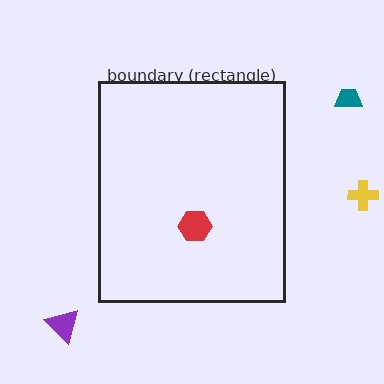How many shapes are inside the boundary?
1 inside, 3 outside.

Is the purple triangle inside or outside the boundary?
Outside.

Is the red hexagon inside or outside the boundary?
Inside.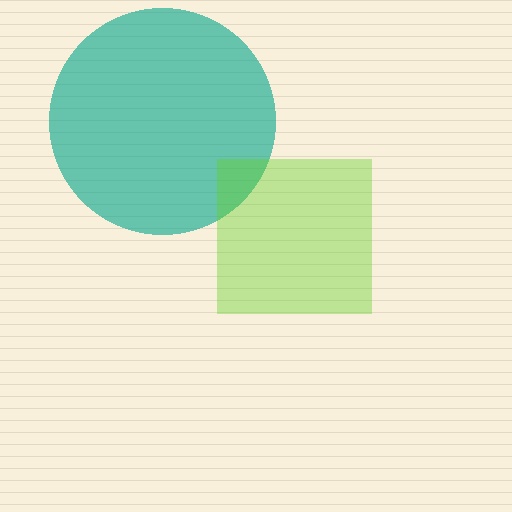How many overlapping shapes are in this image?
There are 2 overlapping shapes in the image.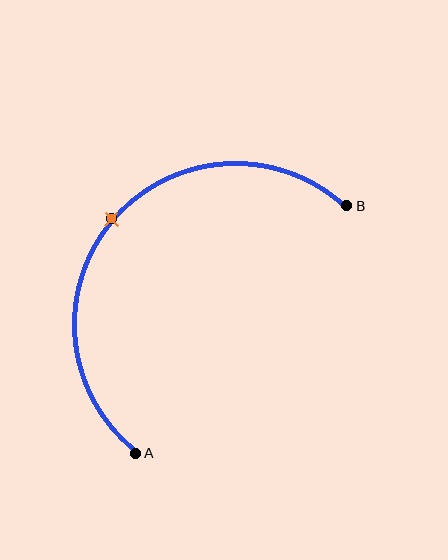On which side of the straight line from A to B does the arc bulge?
The arc bulges above and to the left of the straight line connecting A and B.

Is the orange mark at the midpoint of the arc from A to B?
Yes. The orange mark lies on the arc at equal arc-length from both A and B — it is the arc midpoint.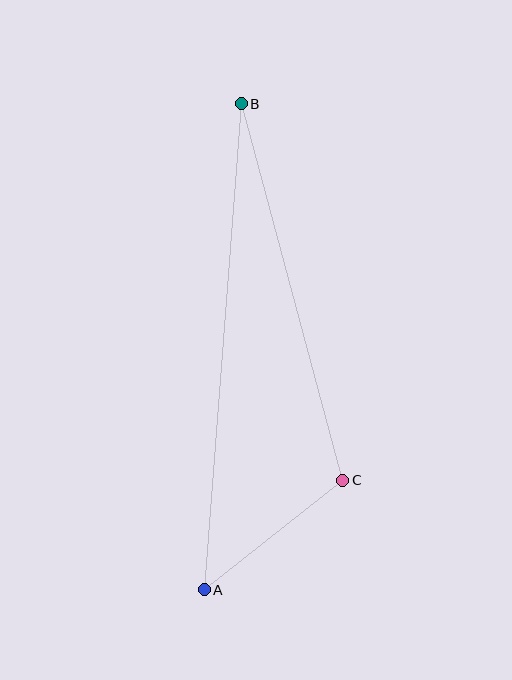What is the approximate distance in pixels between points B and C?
The distance between B and C is approximately 390 pixels.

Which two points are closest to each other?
Points A and C are closest to each other.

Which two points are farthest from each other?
Points A and B are farthest from each other.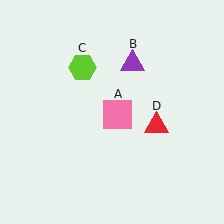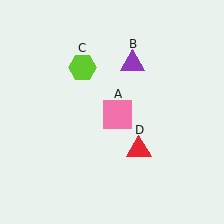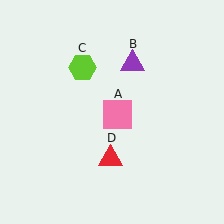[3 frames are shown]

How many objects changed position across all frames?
1 object changed position: red triangle (object D).